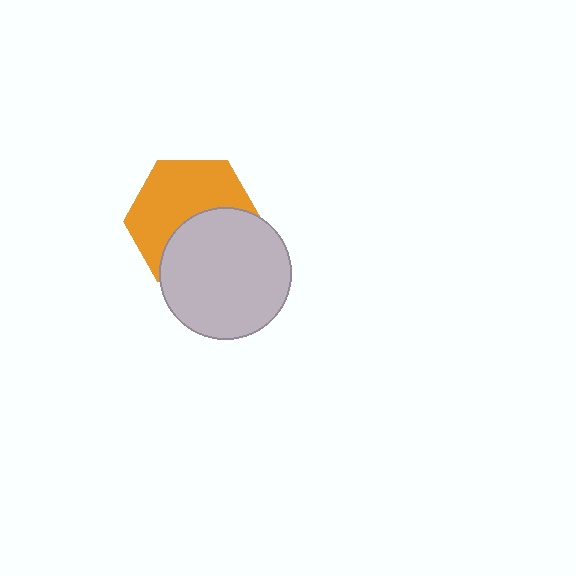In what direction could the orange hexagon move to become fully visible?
The orange hexagon could move up. That would shift it out from behind the light gray circle entirely.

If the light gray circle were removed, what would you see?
You would see the complete orange hexagon.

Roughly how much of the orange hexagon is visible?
About half of it is visible (roughly 56%).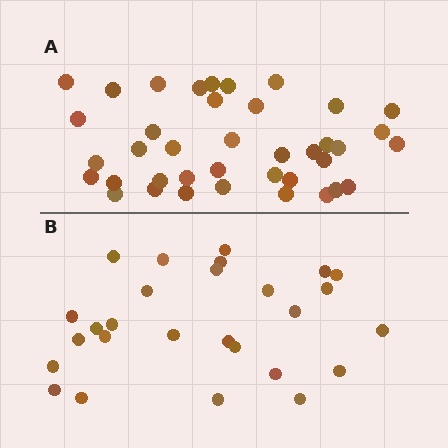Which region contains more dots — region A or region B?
Region A (the top region) has more dots.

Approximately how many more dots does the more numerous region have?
Region A has roughly 12 or so more dots than region B.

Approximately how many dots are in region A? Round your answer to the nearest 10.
About 40 dots. (The exact count is 39, which rounds to 40.)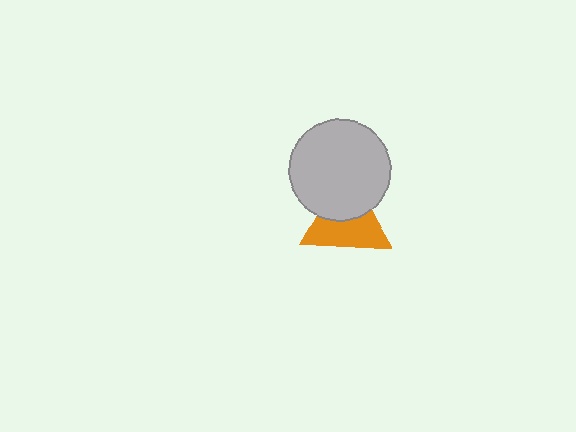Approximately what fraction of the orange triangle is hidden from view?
Roughly 43% of the orange triangle is hidden behind the light gray circle.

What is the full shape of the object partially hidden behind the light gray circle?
The partially hidden object is an orange triangle.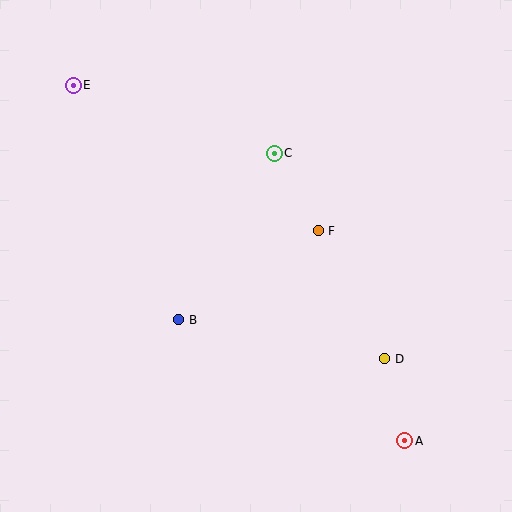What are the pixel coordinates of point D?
Point D is at (384, 359).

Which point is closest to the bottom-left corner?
Point B is closest to the bottom-left corner.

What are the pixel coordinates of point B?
Point B is at (179, 320).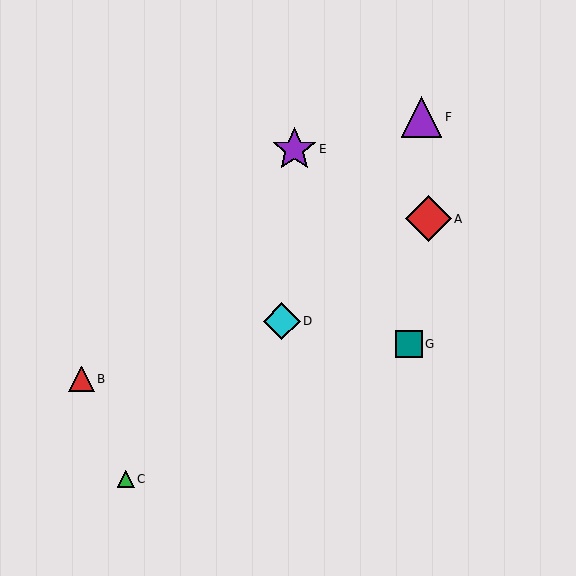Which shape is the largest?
The red diamond (labeled A) is the largest.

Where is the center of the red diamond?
The center of the red diamond is at (428, 219).